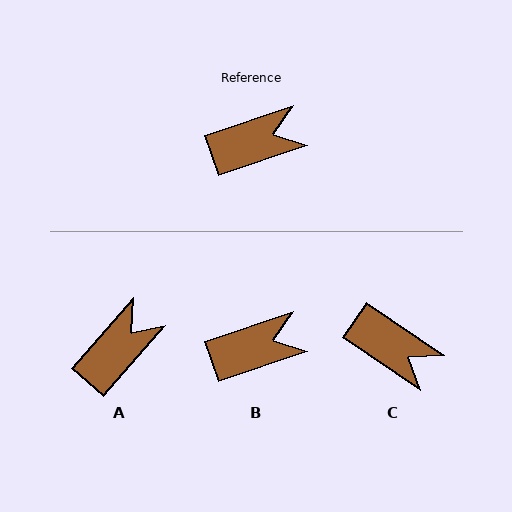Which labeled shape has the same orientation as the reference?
B.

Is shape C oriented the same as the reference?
No, it is off by about 52 degrees.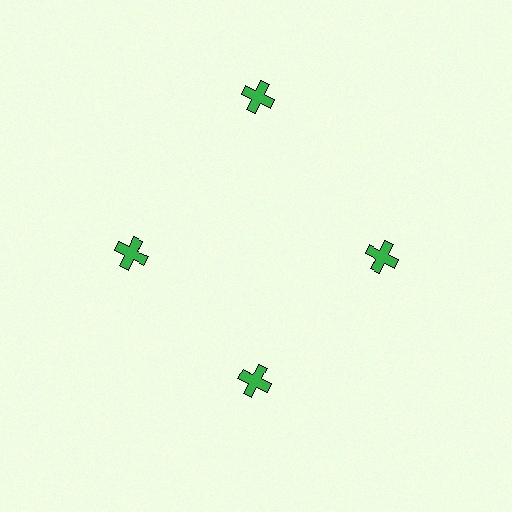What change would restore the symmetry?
The symmetry would be restored by moving it inward, back onto the ring so that all 4 crosses sit at equal angles and equal distance from the center.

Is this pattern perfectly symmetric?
No. The 4 green crosses are arranged in a ring, but one element near the 12 o'clock position is pushed outward from the center, breaking the 4-fold rotational symmetry.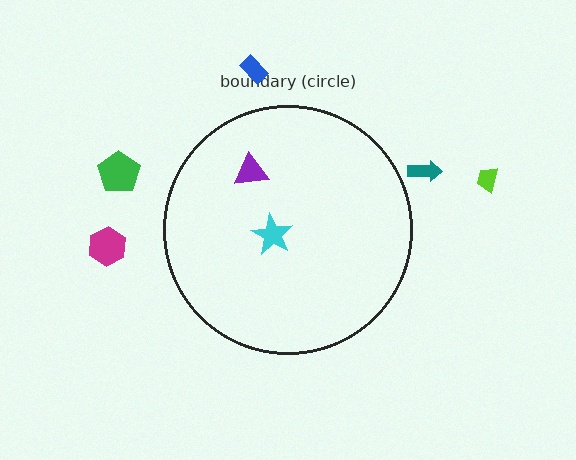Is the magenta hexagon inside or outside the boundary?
Outside.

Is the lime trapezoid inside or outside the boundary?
Outside.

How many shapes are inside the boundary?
2 inside, 5 outside.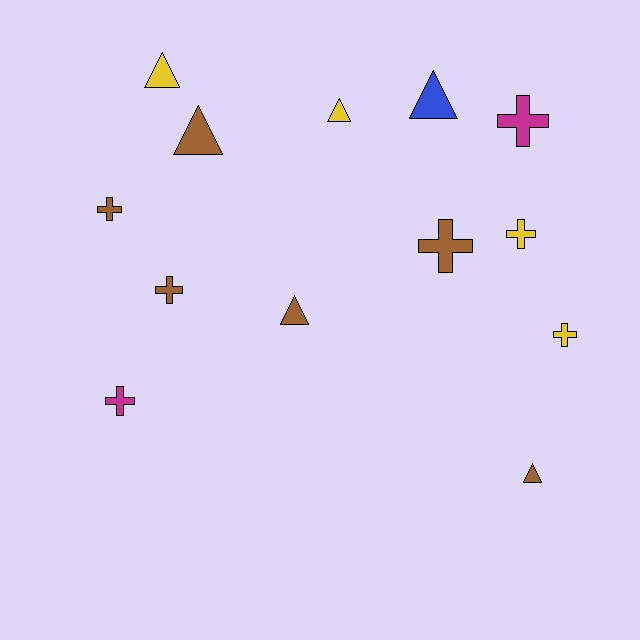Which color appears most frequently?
Brown, with 6 objects.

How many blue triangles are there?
There is 1 blue triangle.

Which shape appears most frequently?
Cross, with 7 objects.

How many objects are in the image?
There are 13 objects.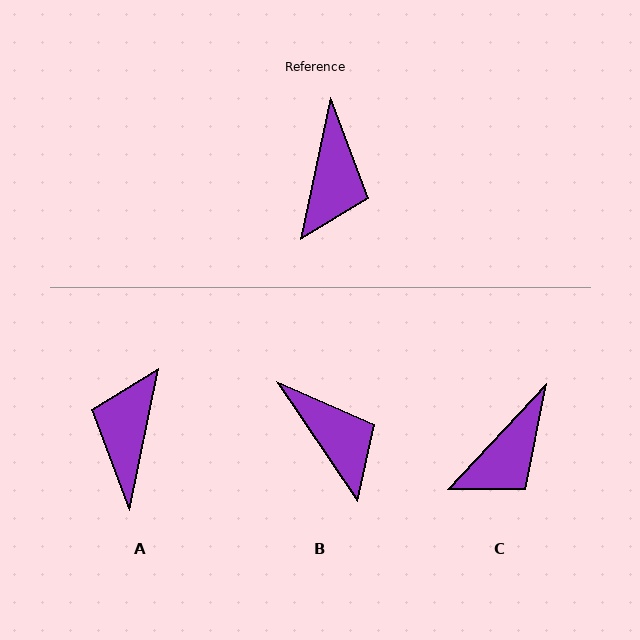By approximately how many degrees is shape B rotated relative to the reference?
Approximately 46 degrees counter-clockwise.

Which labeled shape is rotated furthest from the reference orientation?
A, about 179 degrees away.